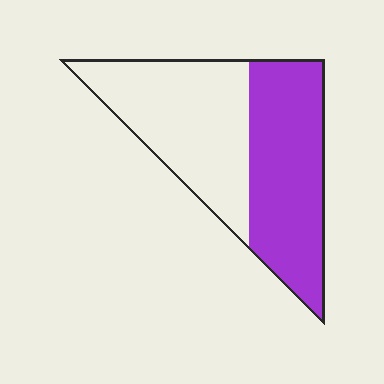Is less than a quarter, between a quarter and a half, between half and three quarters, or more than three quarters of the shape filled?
Between a quarter and a half.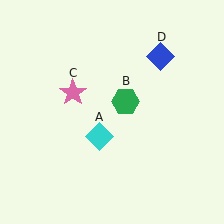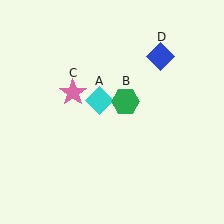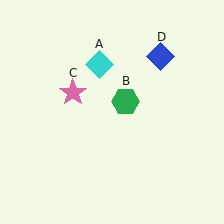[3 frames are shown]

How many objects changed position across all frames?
1 object changed position: cyan diamond (object A).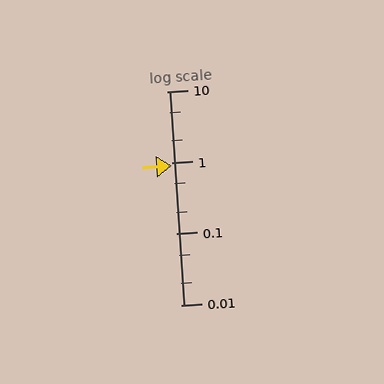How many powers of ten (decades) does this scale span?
The scale spans 3 decades, from 0.01 to 10.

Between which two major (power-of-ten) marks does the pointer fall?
The pointer is between 0.1 and 1.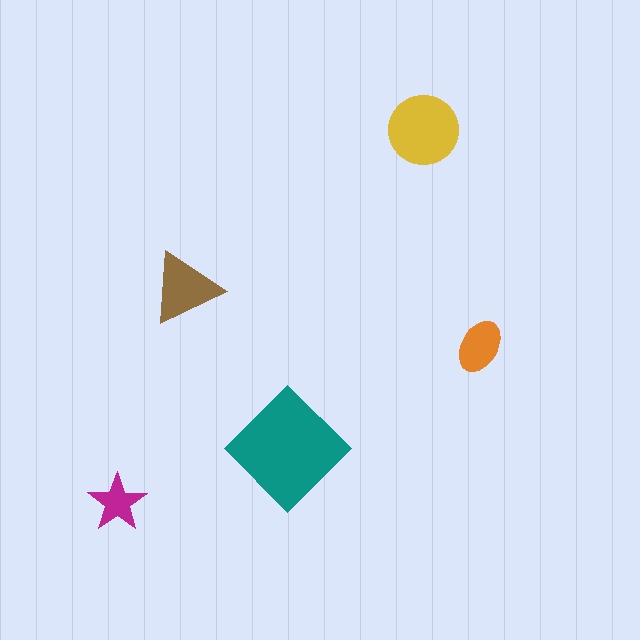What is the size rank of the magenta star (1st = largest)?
5th.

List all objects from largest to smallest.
The teal diamond, the yellow circle, the brown triangle, the orange ellipse, the magenta star.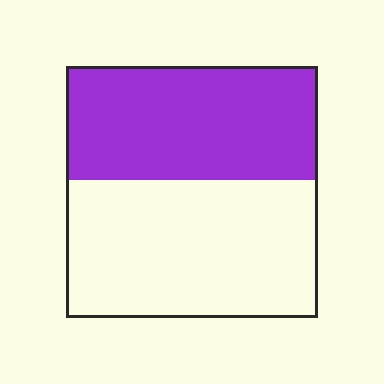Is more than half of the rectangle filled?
No.